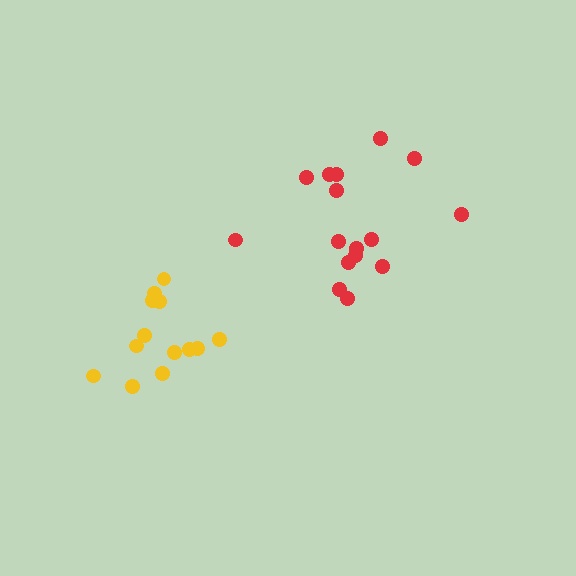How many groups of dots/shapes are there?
There are 2 groups.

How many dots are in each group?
Group 1: 16 dots, Group 2: 13 dots (29 total).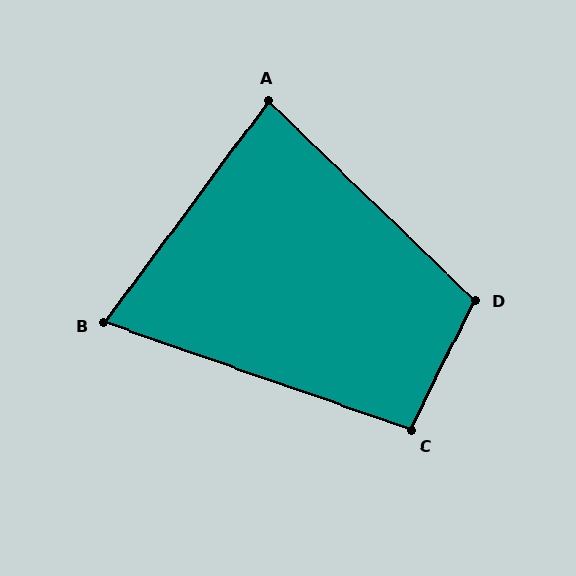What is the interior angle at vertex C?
Approximately 97 degrees (obtuse).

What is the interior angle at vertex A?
Approximately 83 degrees (acute).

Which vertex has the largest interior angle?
D, at approximately 107 degrees.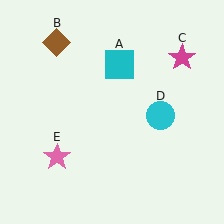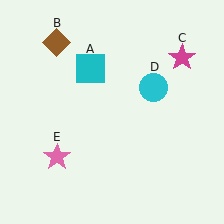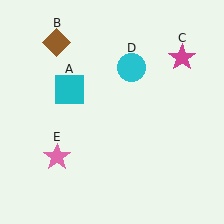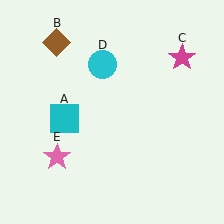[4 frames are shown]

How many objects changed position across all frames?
2 objects changed position: cyan square (object A), cyan circle (object D).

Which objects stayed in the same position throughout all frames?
Brown diamond (object B) and magenta star (object C) and pink star (object E) remained stationary.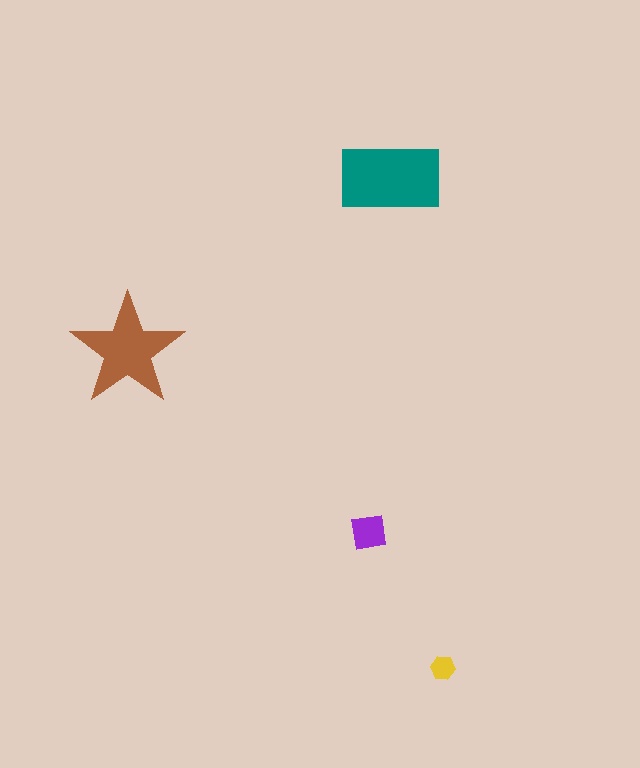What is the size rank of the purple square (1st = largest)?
3rd.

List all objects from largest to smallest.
The teal rectangle, the brown star, the purple square, the yellow hexagon.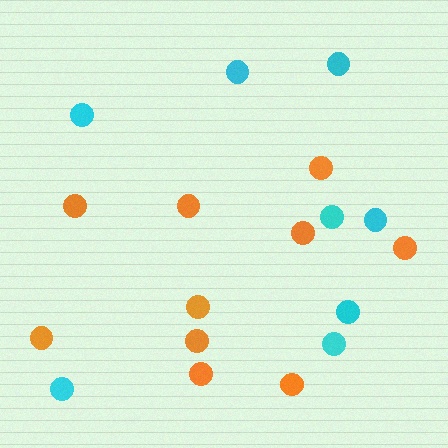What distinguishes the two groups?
There are 2 groups: one group of cyan circles (8) and one group of orange circles (10).